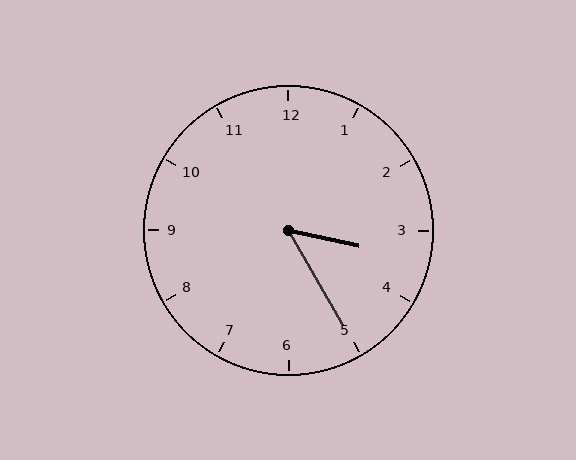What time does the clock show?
3:25.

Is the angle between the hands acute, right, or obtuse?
It is acute.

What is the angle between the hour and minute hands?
Approximately 48 degrees.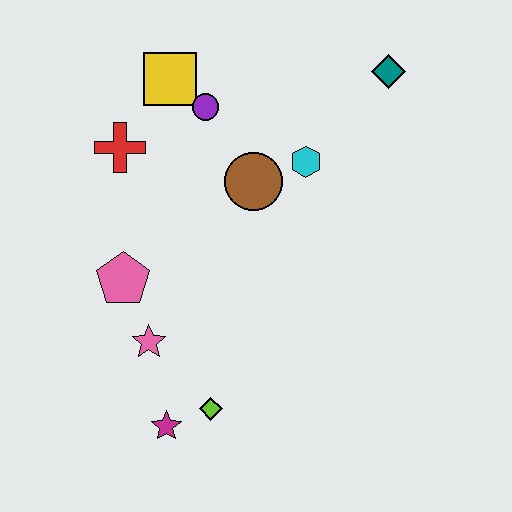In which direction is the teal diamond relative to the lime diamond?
The teal diamond is above the lime diamond.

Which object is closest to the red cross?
The yellow square is closest to the red cross.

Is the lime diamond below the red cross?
Yes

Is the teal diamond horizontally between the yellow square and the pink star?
No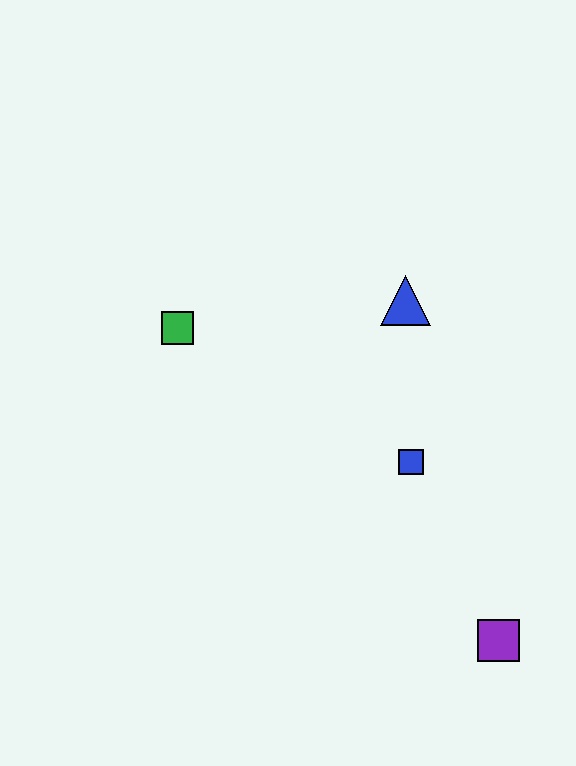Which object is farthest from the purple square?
The green square is farthest from the purple square.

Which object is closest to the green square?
The blue triangle is closest to the green square.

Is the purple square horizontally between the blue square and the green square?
No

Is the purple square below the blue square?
Yes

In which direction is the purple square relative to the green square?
The purple square is to the right of the green square.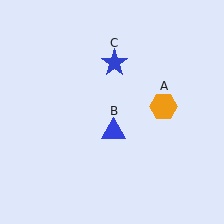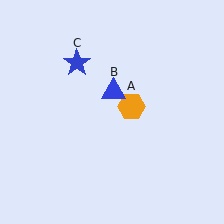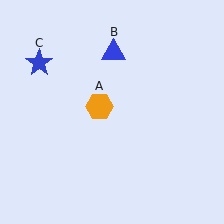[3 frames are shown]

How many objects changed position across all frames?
3 objects changed position: orange hexagon (object A), blue triangle (object B), blue star (object C).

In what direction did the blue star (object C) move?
The blue star (object C) moved left.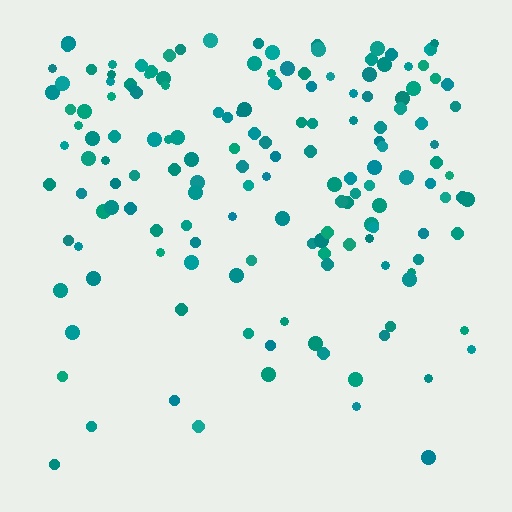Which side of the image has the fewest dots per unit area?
The bottom.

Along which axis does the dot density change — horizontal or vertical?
Vertical.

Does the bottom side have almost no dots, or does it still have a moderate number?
Still a moderate number, just noticeably fewer than the top.